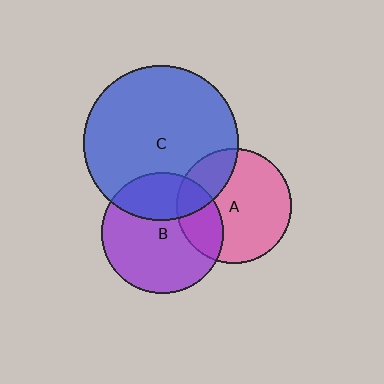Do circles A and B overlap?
Yes.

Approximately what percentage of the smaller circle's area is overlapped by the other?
Approximately 25%.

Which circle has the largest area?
Circle C (blue).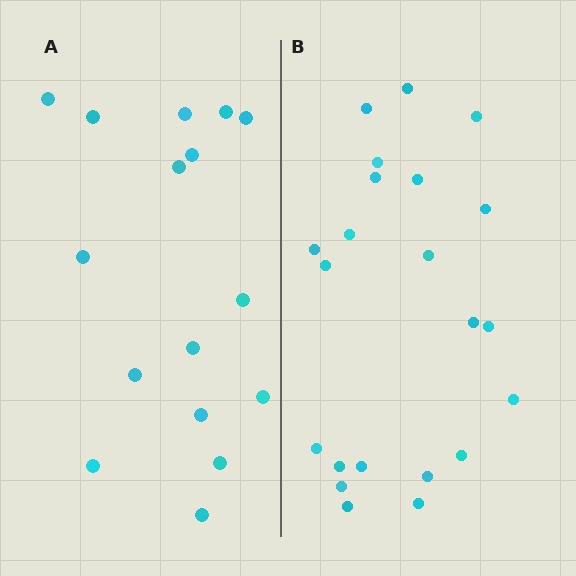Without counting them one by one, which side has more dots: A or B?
Region B (the right region) has more dots.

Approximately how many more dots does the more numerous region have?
Region B has about 6 more dots than region A.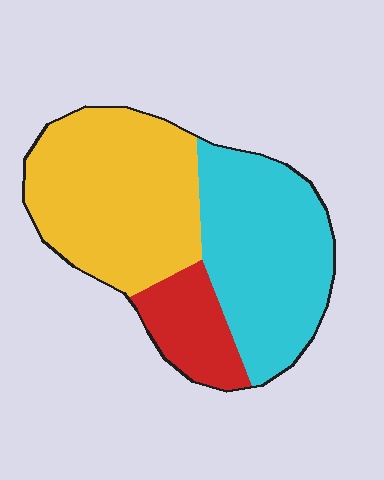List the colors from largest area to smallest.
From largest to smallest: yellow, cyan, red.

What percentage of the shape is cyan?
Cyan covers about 40% of the shape.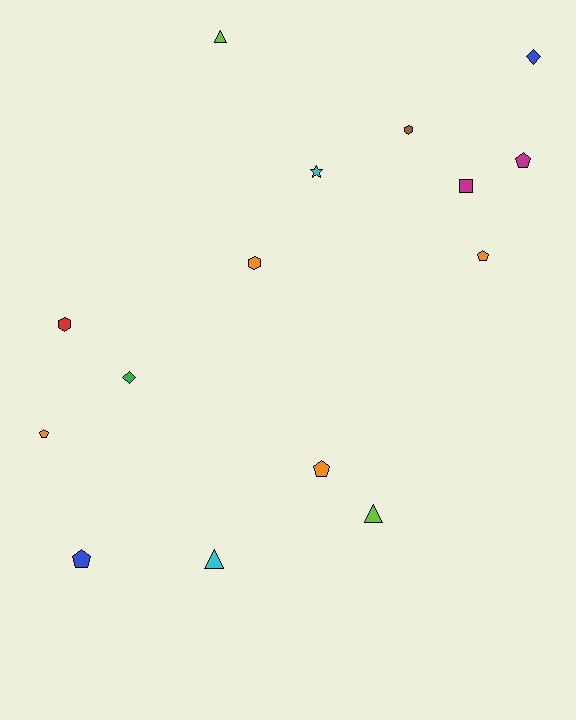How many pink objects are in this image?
There are no pink objects.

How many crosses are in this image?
There are no crosses.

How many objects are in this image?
There are 15 objects.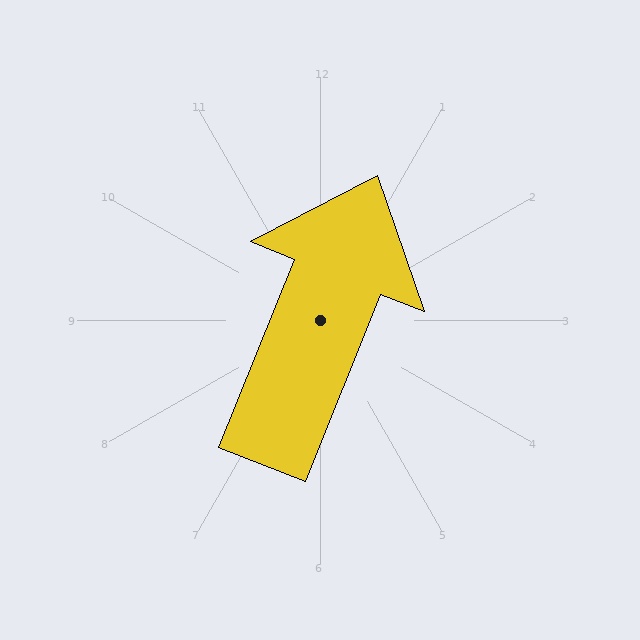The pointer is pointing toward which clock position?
Roughly 1 o'clock.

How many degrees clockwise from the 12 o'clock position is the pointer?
Approximately 22 degrees.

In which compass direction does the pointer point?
North.